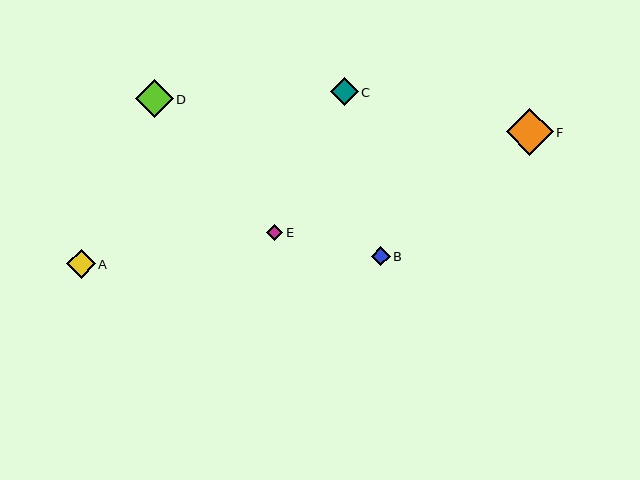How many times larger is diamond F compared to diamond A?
Diamond F is approximately 1.7 times the size of diamond A.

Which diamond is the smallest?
Diamond E is the smallest with a size of approximately 16 pixels.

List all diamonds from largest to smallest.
From largest to smallest: F, D, A, C, B, E.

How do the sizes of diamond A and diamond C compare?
Diamond A and diamond C are approximately the same size.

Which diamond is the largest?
Diamond F is the largest with a size of approximately 47 pixels.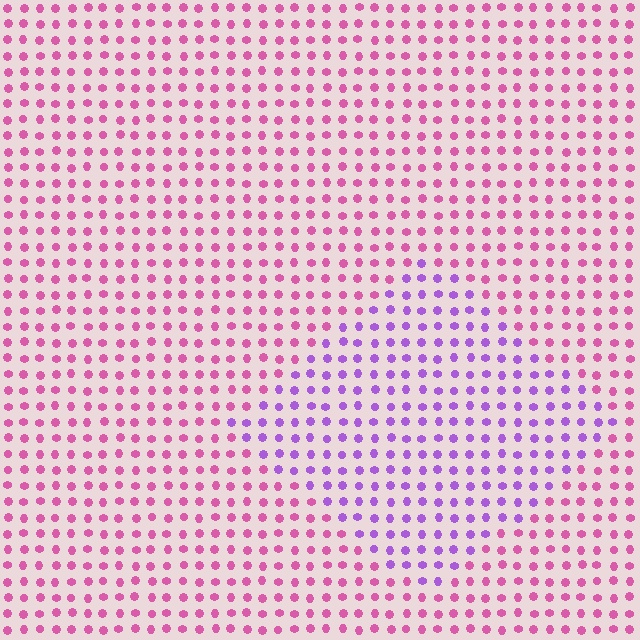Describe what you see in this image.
The image is filled with small pink elements in a uniform arrangement. A diamond-shaped region is visible where the elements are tinted to a slightly different hue, forming a subtle color boundary.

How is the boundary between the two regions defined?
The boundary is defined purely by a slight shift in hue (about 45 degrees). Spacing, size, and orientation are identical on both sides.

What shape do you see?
I see a diamond.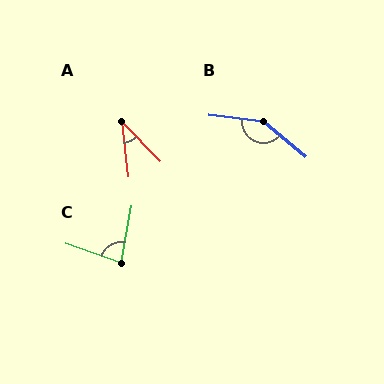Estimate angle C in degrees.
Approximately 81 degrees.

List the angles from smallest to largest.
A (37°), C (81°), B (146°).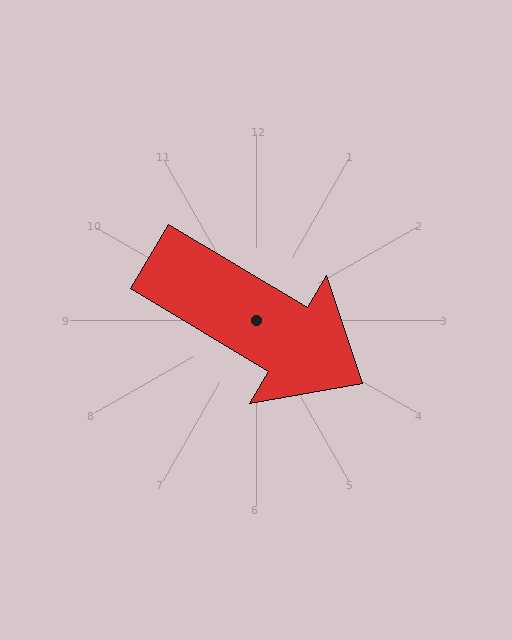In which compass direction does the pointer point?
Southeast.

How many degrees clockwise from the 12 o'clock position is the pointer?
Approximately 121 degrees.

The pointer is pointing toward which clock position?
Roughly 4 o'clock.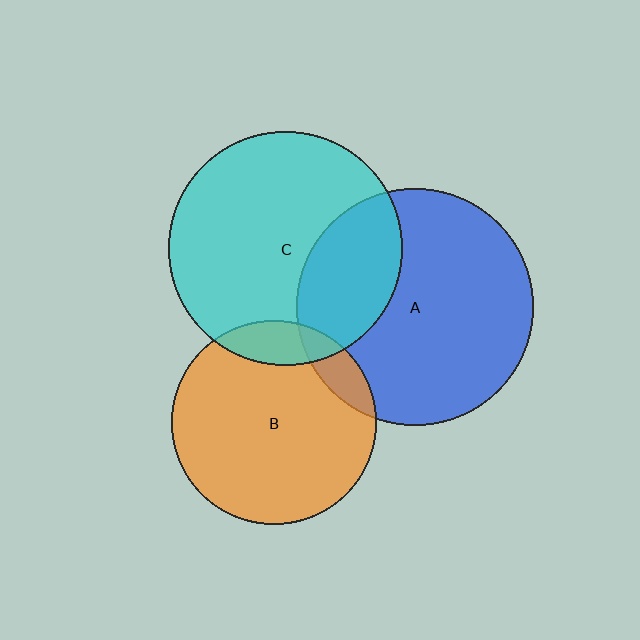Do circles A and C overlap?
Yes.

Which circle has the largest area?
Circle A (blue).